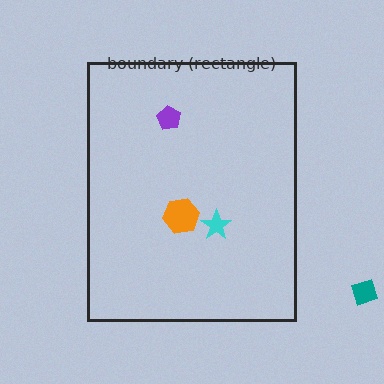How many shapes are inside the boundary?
3 inside, 1 outside.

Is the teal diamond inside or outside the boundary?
Outside.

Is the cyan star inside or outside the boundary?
Inside.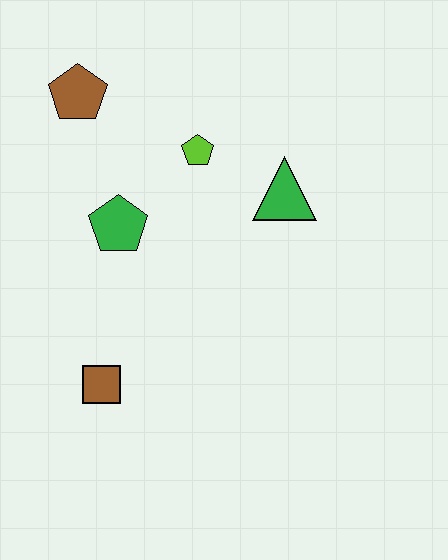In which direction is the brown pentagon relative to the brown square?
The brown pentagon is above the brown square.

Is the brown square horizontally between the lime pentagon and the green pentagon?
No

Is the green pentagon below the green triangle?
Yes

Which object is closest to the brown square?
The green pentagon is closest to the brown square.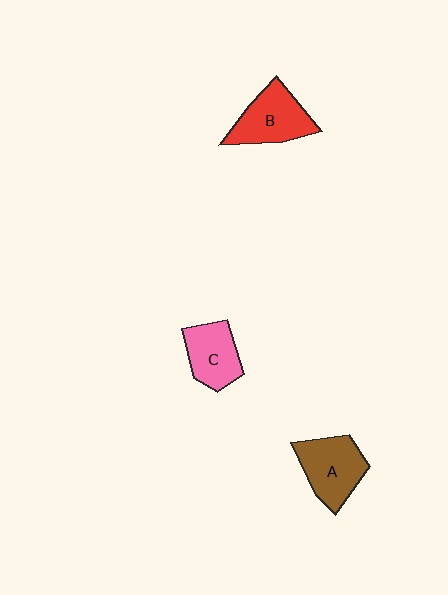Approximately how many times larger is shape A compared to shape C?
Approximately 1.2 times.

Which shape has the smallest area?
Shape C (pink).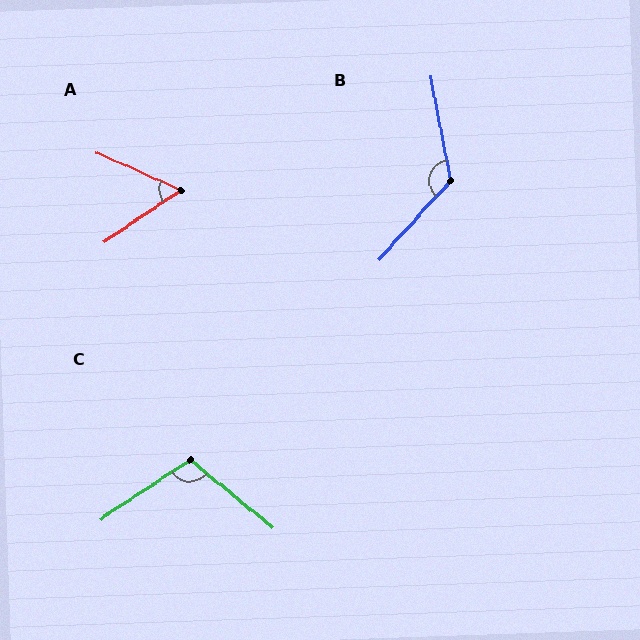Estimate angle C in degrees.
Approximately 107 degrees.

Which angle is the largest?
B, at approximately 127 degrees.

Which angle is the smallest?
A, at approximately 58 degrees.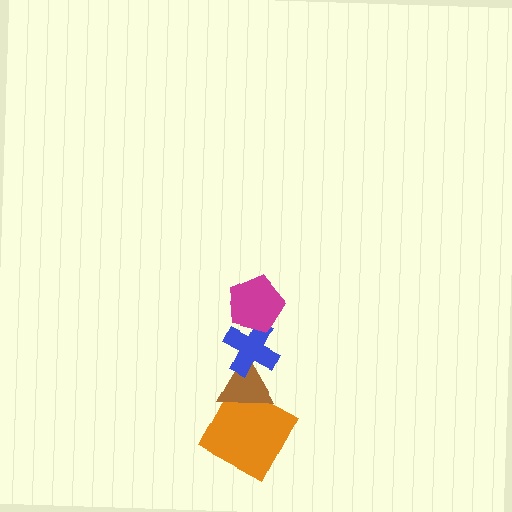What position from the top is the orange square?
The orange square is 4th from the top.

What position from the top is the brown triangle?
The brown triangle is 3rd from the top.